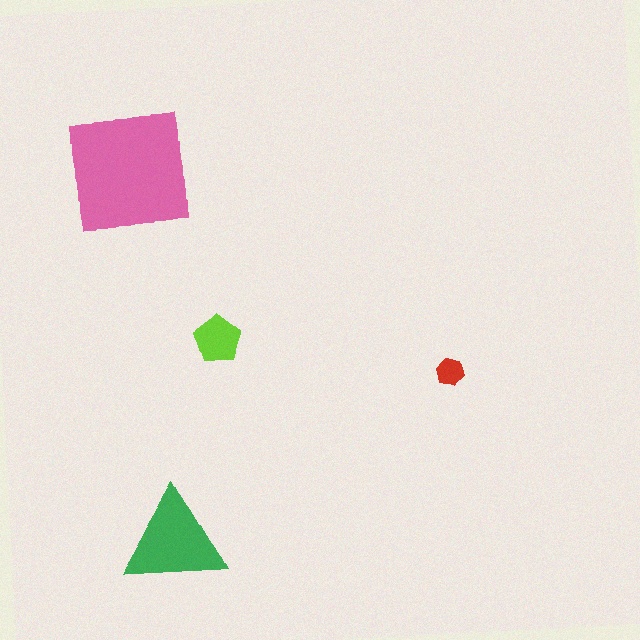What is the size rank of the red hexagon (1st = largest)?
4th.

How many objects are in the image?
There are 4 objects in the image.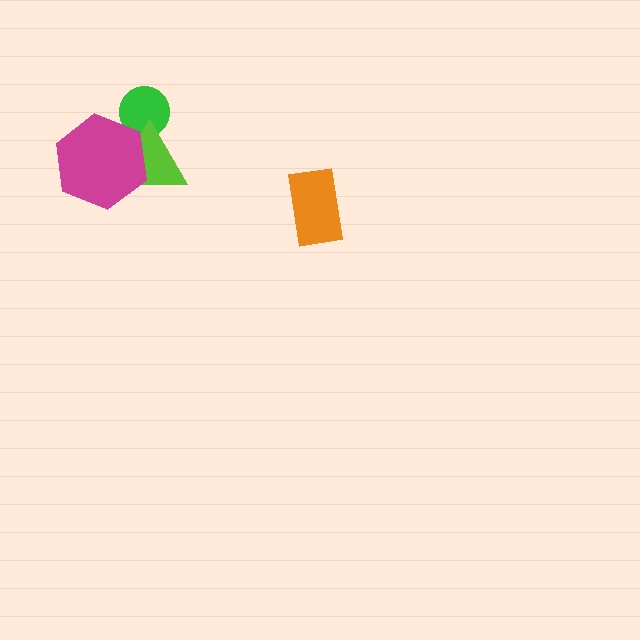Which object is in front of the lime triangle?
The magenta hexagon is in front of the lime triangle.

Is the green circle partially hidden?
Yes, it is partially covered by another shape.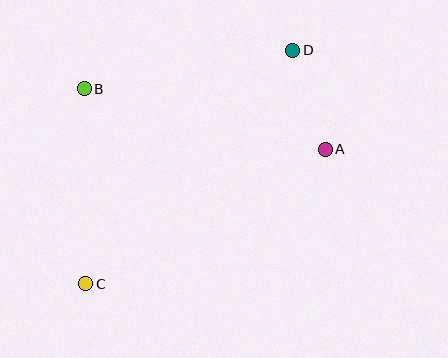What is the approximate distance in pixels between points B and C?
The distance between B and C is approximately 195 pixels.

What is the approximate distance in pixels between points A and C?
The distance between A and C is approximately 275 pixels.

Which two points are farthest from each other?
Points C and D are farthest from each other.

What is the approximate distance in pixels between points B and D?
The distance between B and D is approximately 212 pixels.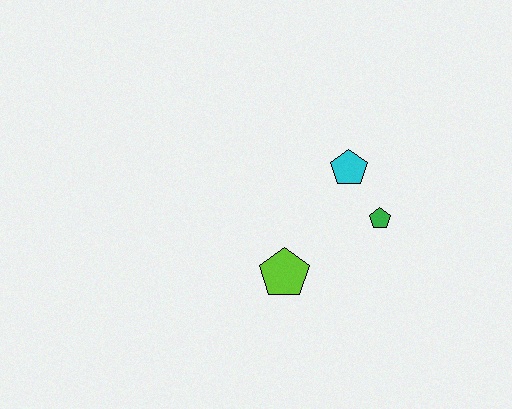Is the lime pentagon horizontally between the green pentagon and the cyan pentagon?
No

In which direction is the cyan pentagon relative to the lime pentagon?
The cyan pentagon is above the lime pentagon.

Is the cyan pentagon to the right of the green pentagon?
No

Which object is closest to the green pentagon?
The cyan pentagon is closest to the green pentagon.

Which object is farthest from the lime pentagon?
The cyan pentagon is farthest from the lime pentagon.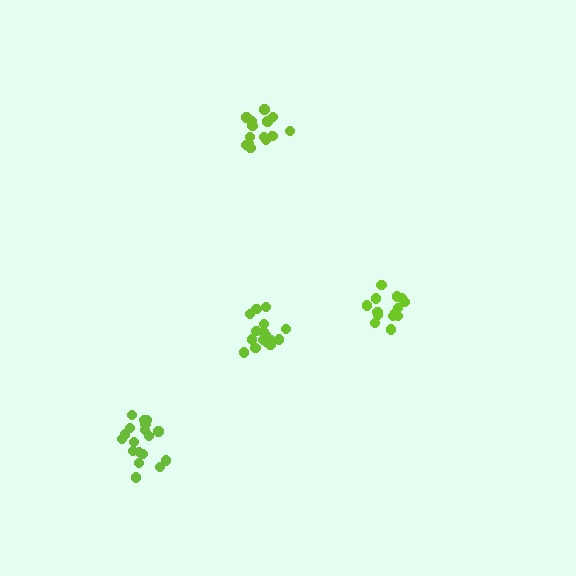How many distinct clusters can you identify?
There are 4 distinct clusters.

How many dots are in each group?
Group 1: 18 dots, Group 2: 14 dots, Group 3: 17 dots, Group 4: 14 dots (63 total).